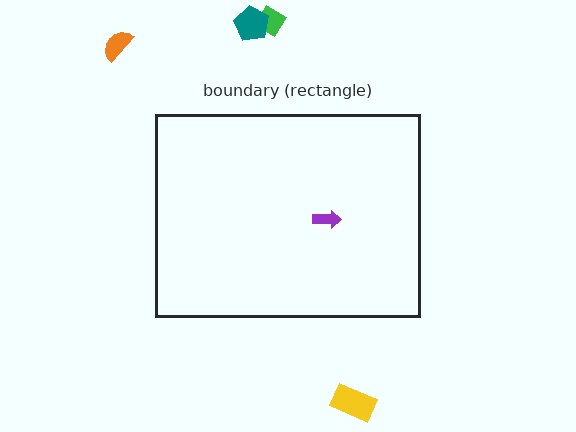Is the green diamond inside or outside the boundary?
Outside.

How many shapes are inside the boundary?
1 inside, 4 outside.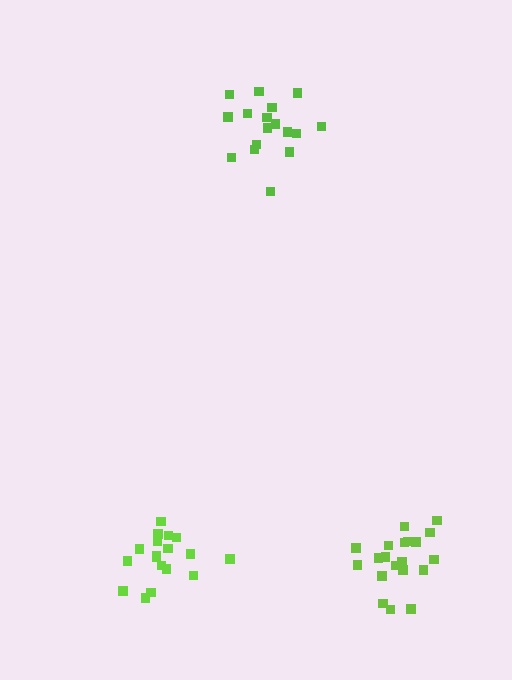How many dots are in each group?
Group 1: 20 dots, Group 2: 17 dots, Group 3: 18 dots (55 total).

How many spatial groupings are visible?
There are 3 spatial groupings.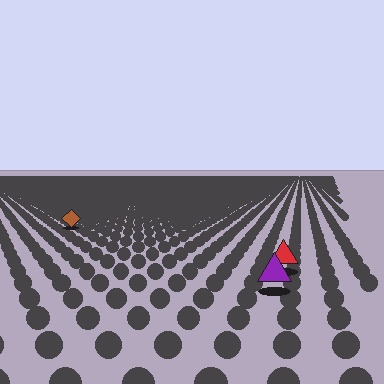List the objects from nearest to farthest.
From nearest to farthest: the purple triangle, the red triangle, the brown diamond.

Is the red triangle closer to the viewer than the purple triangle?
No. The purple triangle is closer — you can tell from the texture gradient: the ground texture is coarser near it.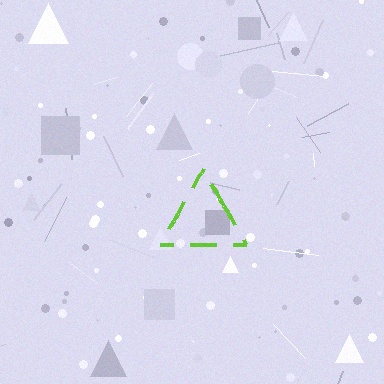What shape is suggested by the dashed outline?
The dashed outline suggests a triangle.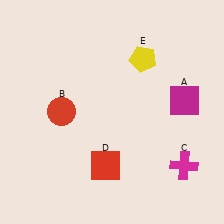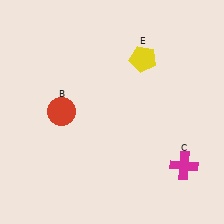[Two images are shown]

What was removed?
The magenta square (A), the red square (D) were removed in Image 2.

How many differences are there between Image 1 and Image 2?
There are 2 differences between the two images.